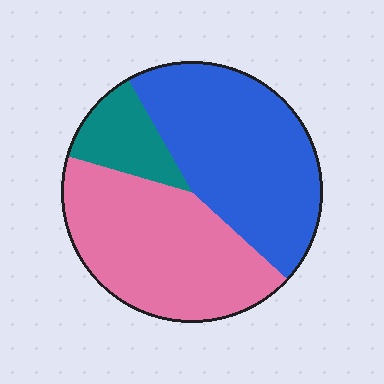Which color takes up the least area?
Teal, at roughly 10%.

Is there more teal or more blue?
Blue.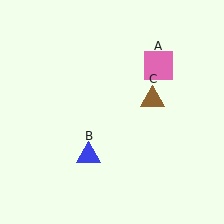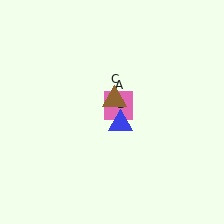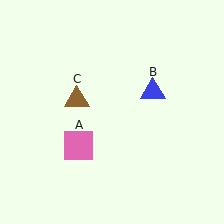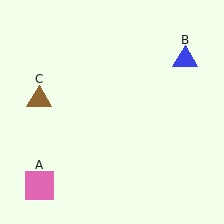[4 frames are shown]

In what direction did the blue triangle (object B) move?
The blue triangle (object B) moved up and to the right.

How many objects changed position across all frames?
3 objects changed position: pink square (object A), blue triangle (object B), brown triangle (object C).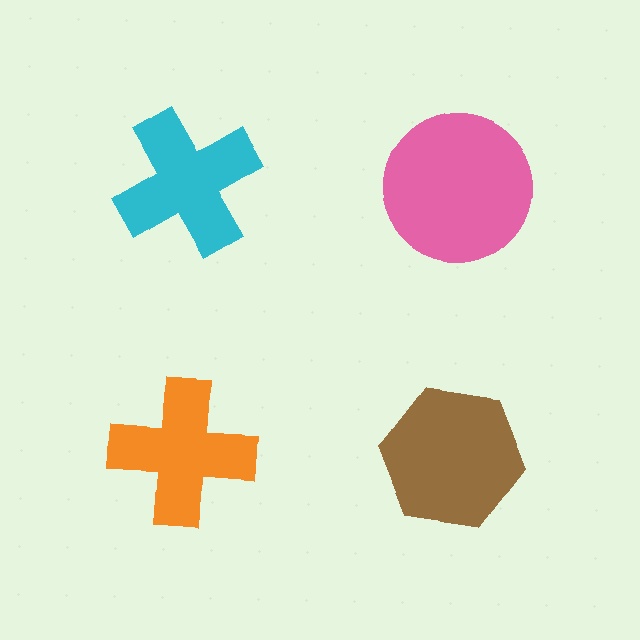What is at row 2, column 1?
An orange cross.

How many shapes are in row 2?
2 shapes.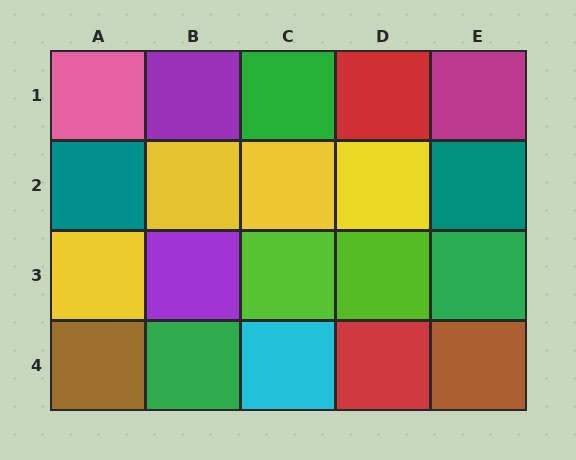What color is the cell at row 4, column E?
Brown.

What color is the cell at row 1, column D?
Red.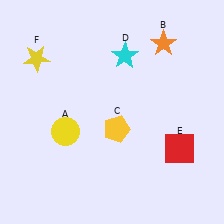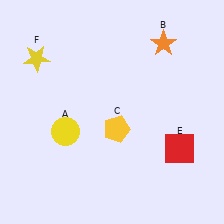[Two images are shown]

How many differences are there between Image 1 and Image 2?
There is 1 difference between the two images.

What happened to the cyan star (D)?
The cyan star (D) was removed in Image 2. It was in the top-right area of Image 1.